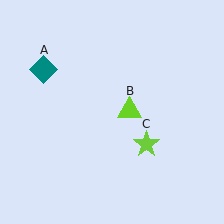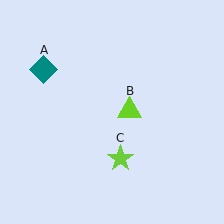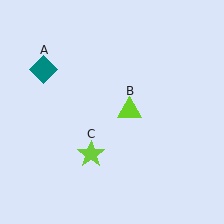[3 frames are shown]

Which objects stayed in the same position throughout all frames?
Teal diamond (object A) and lime triangle (object B) remained stationary.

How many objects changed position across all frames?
1 object changed position: lime star (object C).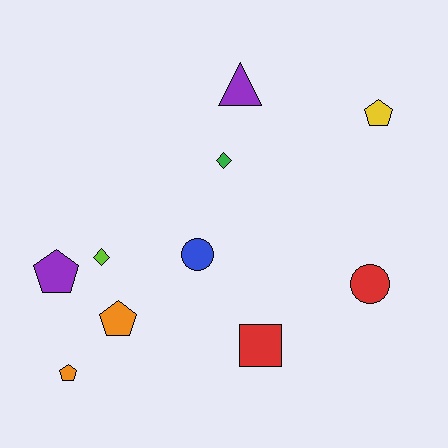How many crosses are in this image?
There are no crosses.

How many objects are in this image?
There are 10 objects.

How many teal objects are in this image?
There are no teal objects.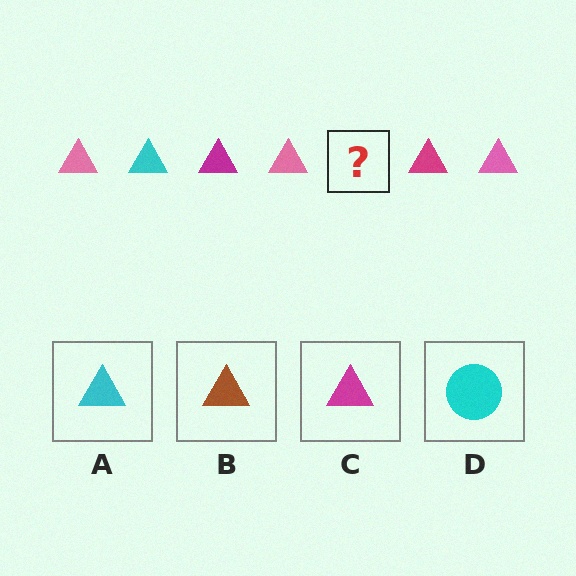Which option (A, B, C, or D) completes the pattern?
A.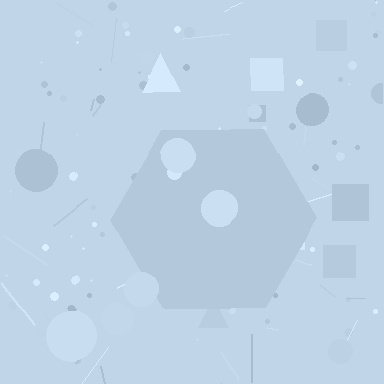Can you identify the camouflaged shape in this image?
The camouflaged shape is a hexagon.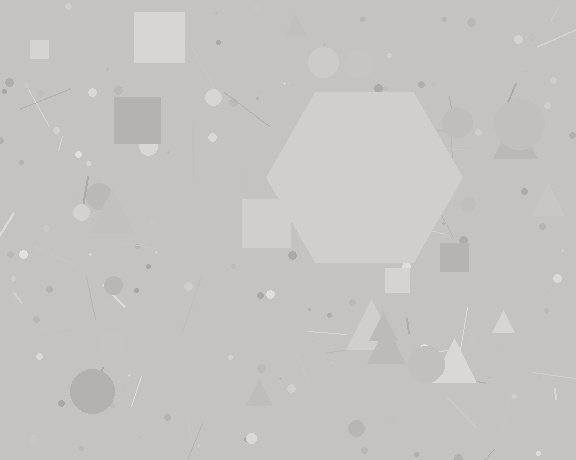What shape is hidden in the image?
A hexagon is hidden in the image.